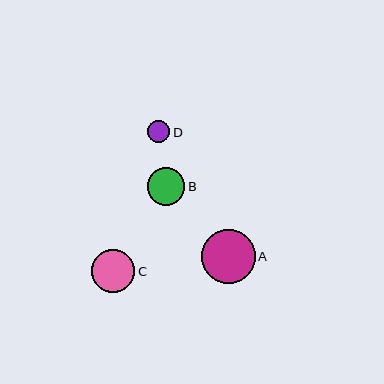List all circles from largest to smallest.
From largest to smallest: A, C, B, D.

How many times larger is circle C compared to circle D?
Circle C is approximately 1.9 times the size of circle D.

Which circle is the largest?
Circle A is the largest with a size of approximately 54 pixels.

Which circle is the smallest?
Circle D is the smallest with a size of approximately 22 pixels.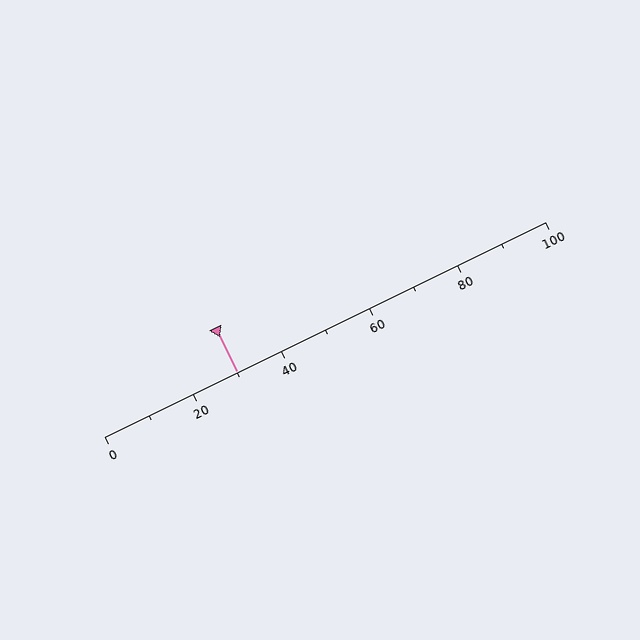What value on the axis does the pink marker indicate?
The marker indicates approximately 30.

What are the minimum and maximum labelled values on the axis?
The axis runs from 0 to 100.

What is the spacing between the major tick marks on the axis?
The major ticks are spaced 20 apart.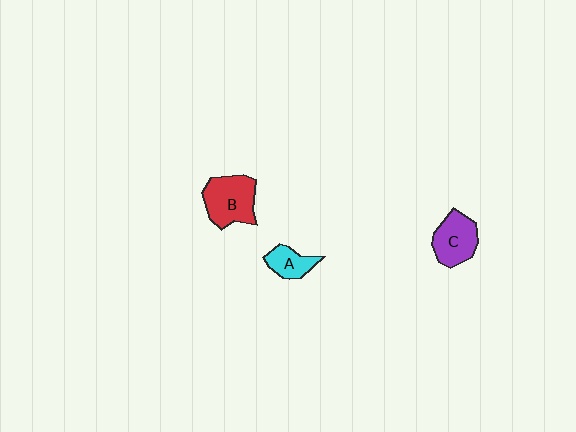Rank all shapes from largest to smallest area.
From largest to smallest: B (red), C (purple), A (cyan).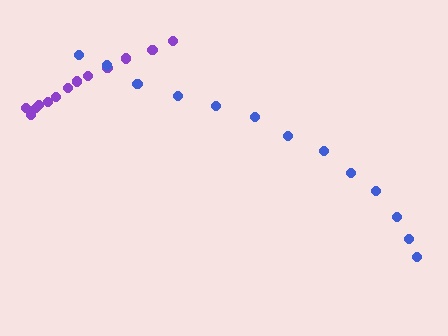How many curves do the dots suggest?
There are 2 distinct paths.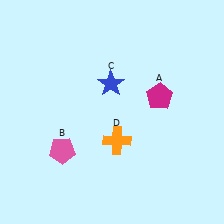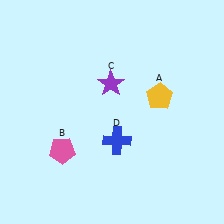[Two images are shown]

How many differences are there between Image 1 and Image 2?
There are 3 differences between the two images.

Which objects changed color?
A changed from magenta to yellow. C changed from blue to purple. D changed from orange to blue.